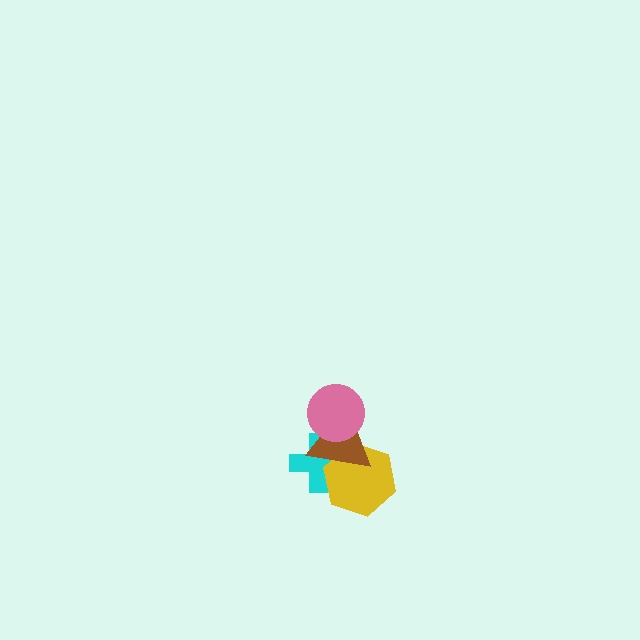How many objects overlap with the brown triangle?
3 objects overlap with the brown triangle.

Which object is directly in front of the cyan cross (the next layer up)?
The yellow hexagon is directly in front of the cyan cross.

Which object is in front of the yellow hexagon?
The brown triangle is in front of the yellow hexagon.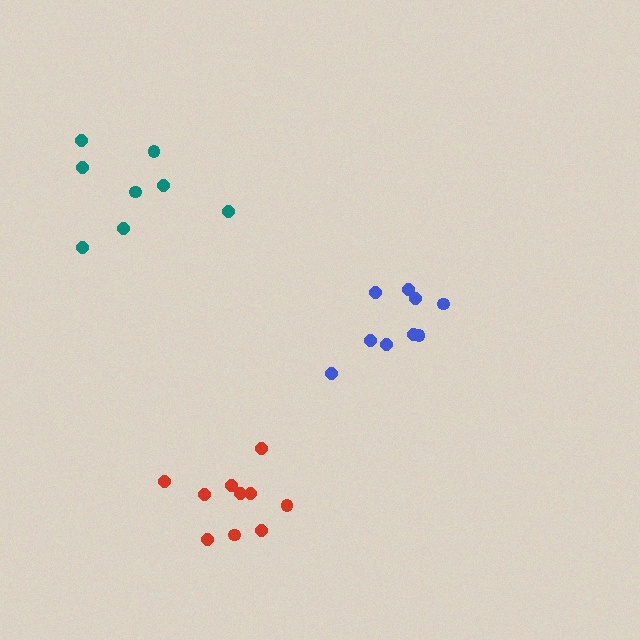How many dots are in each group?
Group 1: 9 dots, Group 2: 10 dots, Group 3: 8 dots (27 total).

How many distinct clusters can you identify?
There are 3 distinct clusters.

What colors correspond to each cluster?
The clusters are colored: blue, red, teal.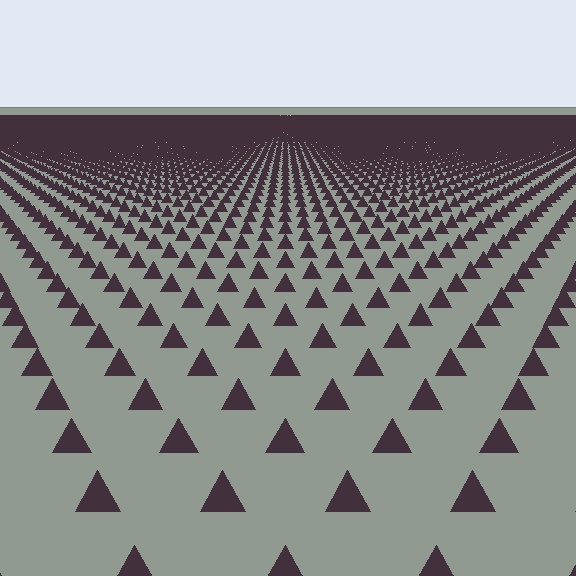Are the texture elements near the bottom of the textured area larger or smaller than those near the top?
Larger. Near the bottom, elements are closer to the viewer and appear at a bigger on-screen size.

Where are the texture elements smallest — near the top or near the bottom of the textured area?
Near the top.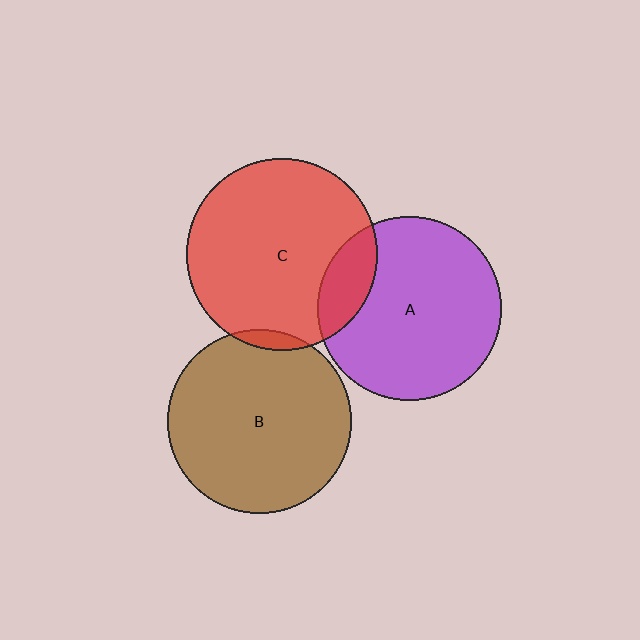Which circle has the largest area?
Circle C (red).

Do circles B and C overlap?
Yes.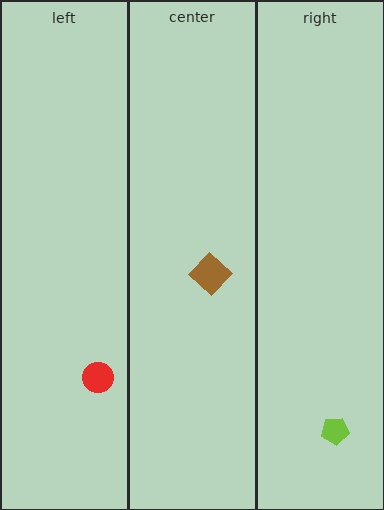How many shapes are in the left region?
1.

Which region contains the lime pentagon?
The right region.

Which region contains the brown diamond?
The center region.